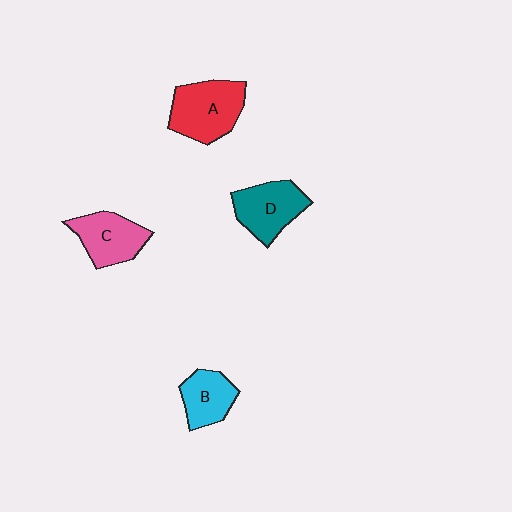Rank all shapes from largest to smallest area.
From largest to smallest: A (red), D (teal), C (pink), B (cyan).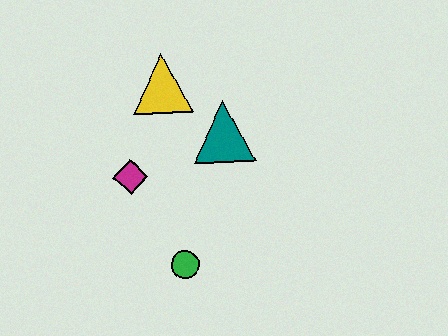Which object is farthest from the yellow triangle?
The green circle is farthest from the yellow triangle.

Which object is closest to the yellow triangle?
The teal triangle is closest to the yellow triangle.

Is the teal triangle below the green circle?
No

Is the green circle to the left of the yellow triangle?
No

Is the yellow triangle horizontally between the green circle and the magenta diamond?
Yes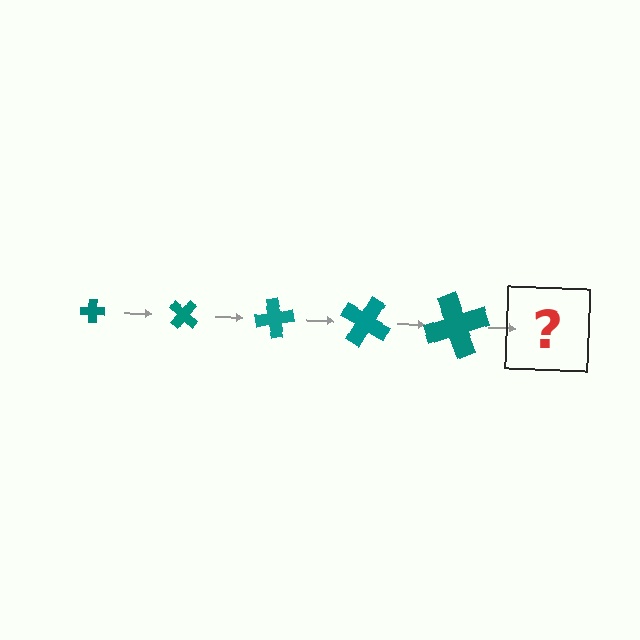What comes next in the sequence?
The next element should be a cross, larger than the previous one and rotated 200 degrees from the start.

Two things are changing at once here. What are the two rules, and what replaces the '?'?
The two rules are that the cross grows larger each step and it rotates 40 degrees each step. The '?' should be a cross, larger than the previous one and rotated 200 degrees from the start.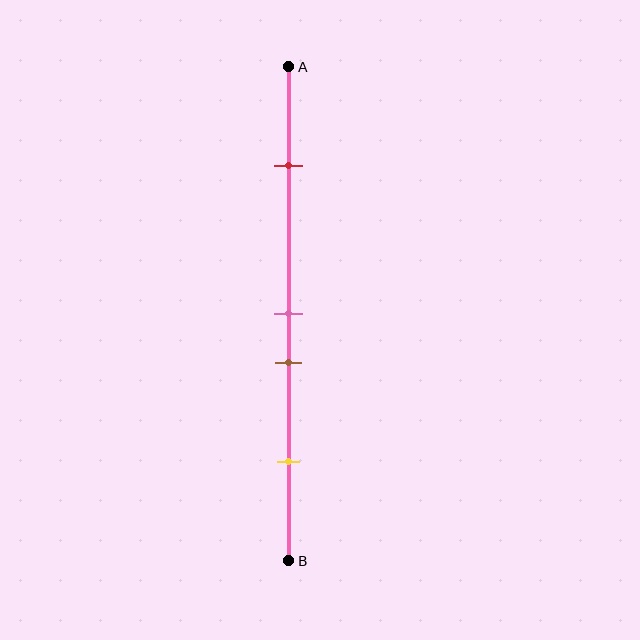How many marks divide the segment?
There are 4 marks dividing the segment.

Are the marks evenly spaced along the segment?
No, the marks are not evenly spaced.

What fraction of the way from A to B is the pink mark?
The pink mark is approximately 50% (0.5) of the way from A to B.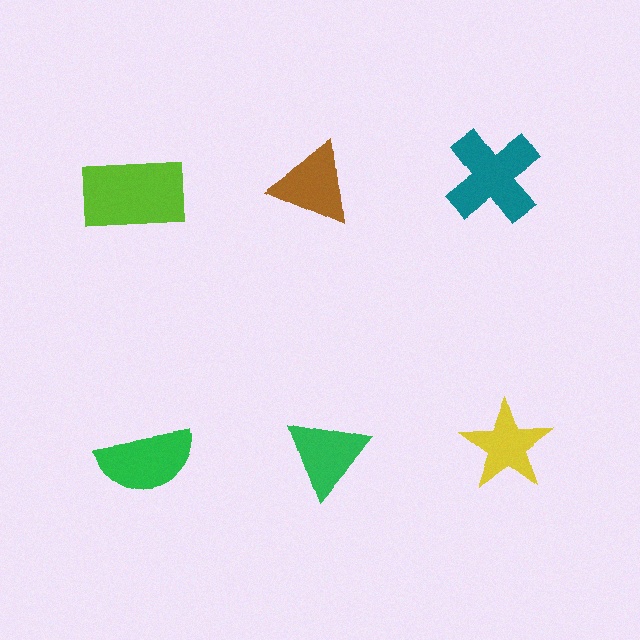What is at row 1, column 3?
A teal cross.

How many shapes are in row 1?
3 shapes.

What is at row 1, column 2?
A brown triangle.